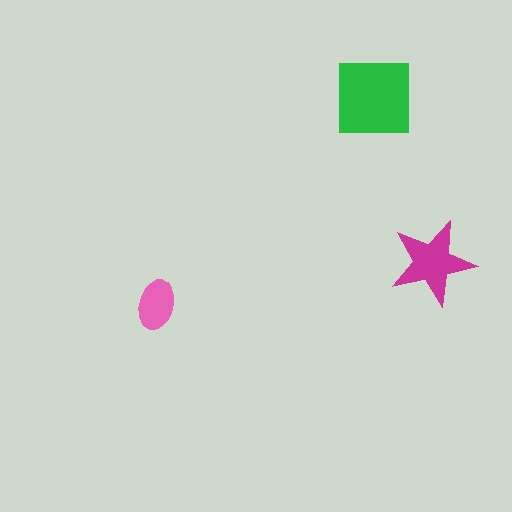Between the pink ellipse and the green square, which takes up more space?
The green square.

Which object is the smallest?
The pink ellipse.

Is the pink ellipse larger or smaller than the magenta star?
Smaller.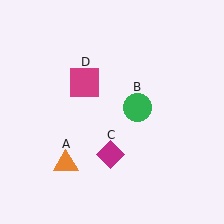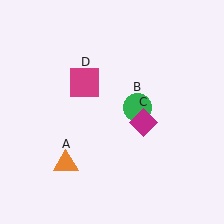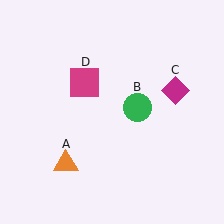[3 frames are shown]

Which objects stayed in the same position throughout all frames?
Orange triangle (object A) and green circle (object B) and magenta square (object D) remained stationary.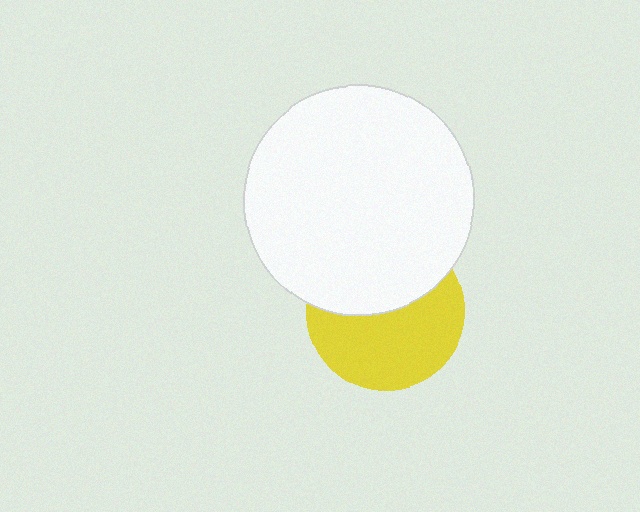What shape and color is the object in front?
The object in front is a white circle.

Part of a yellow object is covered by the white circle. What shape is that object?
It is a circle.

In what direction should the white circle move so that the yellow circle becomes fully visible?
The white circle should move up. That is the shortest direction to clear the overlap and leave the yellow circle fully visible.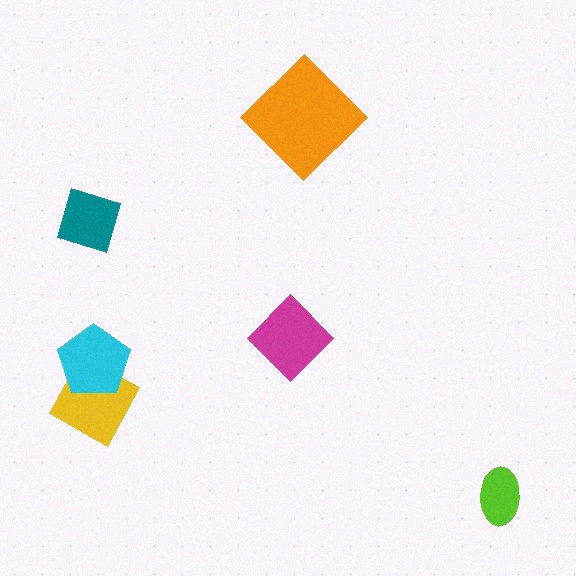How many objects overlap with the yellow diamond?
1 object overlaps with the yellow diamond.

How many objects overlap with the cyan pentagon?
1 object overlaps with the cyan pentagon.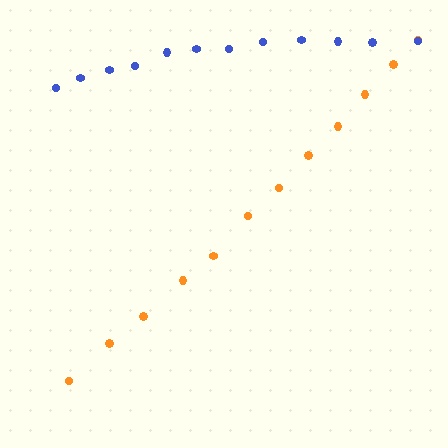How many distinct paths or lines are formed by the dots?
There are 2 distinct paths.